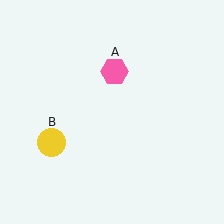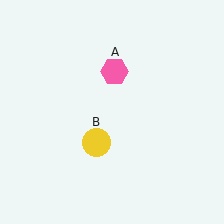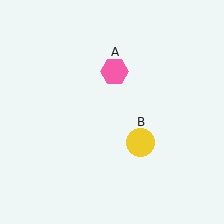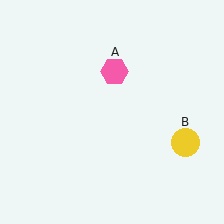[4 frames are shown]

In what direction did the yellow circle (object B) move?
The yellow circle (object B) moved right.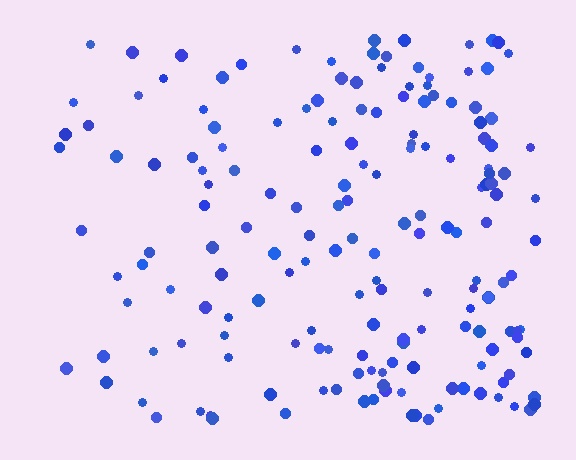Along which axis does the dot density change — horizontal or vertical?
Horizontal.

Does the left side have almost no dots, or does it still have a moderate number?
Still a moderate number, just noticeably fewer than the right.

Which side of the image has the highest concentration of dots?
The right.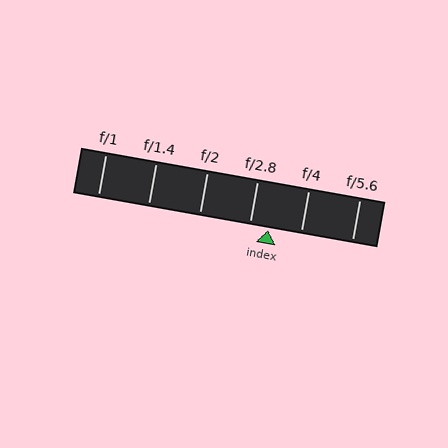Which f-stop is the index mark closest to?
The index mark is closest to f/2.8.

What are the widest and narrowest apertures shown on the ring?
The widest aperture shown is f/1 and the narrowest is f/5.6.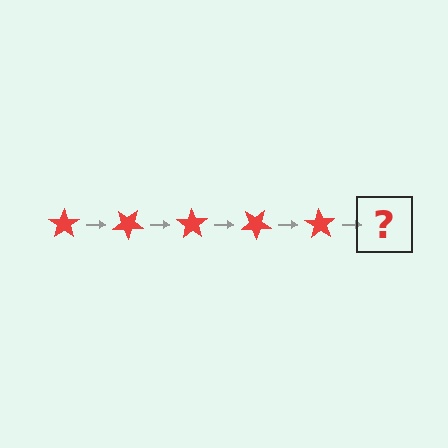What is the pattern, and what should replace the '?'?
The pattern is that the star rotates 35 degrees each step. The '?' should be a red star rotated 175 degrees.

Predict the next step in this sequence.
The next step is a red star rotated 175 degrees.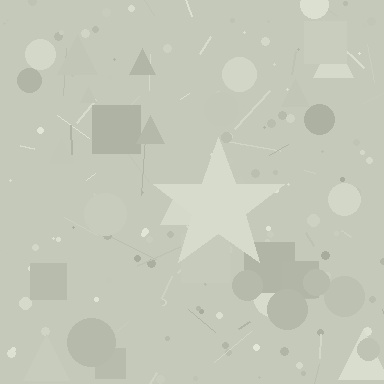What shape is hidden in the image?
A star is hidden in the image.